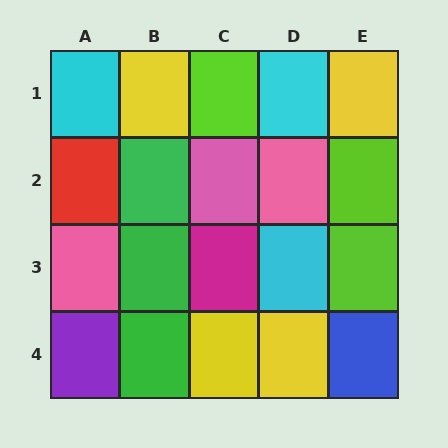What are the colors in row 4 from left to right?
Purple, green, yellow, yellow, blue.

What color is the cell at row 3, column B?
Green.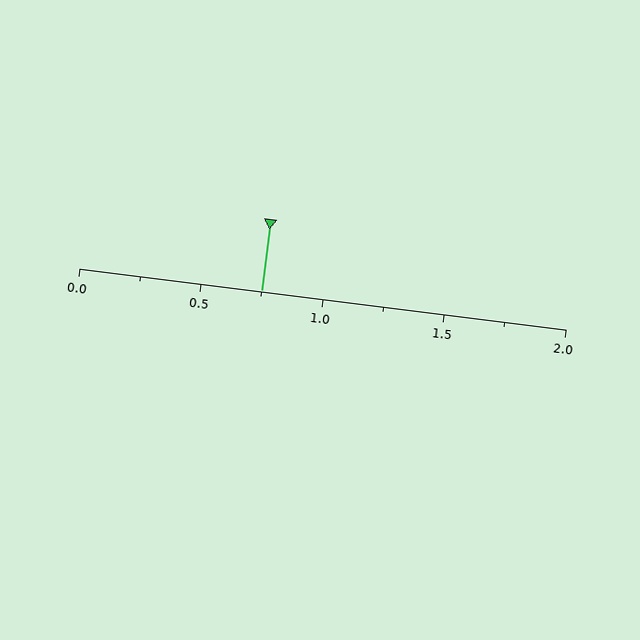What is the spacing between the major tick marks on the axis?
The major ticks are spaced 0.5 apart.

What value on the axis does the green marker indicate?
The marker indicates approximately 0.75.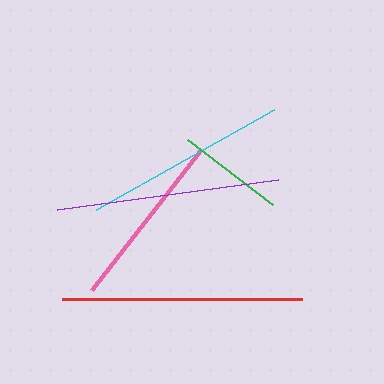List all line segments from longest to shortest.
From longest to shortest: red, purple, cyan, pink, green.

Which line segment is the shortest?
The green line is the shortest at approximately 108 pixels.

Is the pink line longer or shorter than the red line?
The red line is longer than the pink line.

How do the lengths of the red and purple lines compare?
The red and purple lines are approximately the same length.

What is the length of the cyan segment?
The cyan segment is approximately 204 pixels long.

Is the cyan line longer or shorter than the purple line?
The purple line is longer than the cyan line.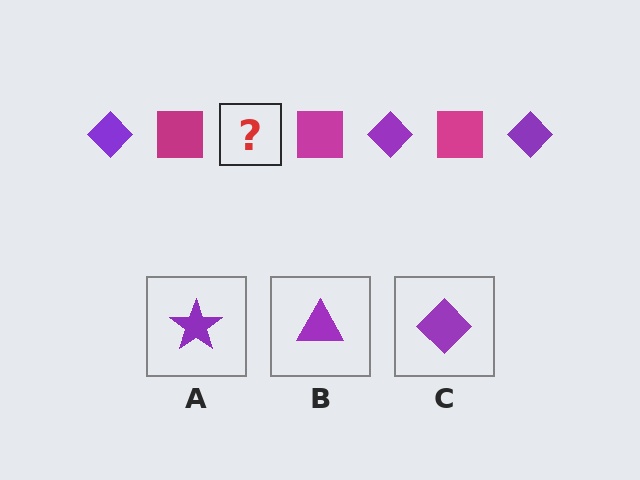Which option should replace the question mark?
Option C.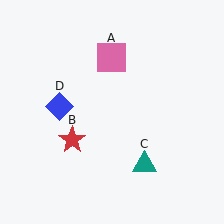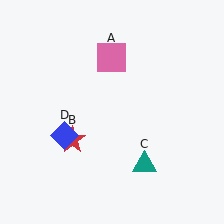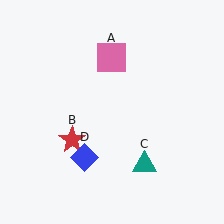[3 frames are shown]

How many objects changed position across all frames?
1 object changed position: blue diamond (object D).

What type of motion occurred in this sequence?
The blue diamond (object D) rotated counterclockwise around the center of the scene.